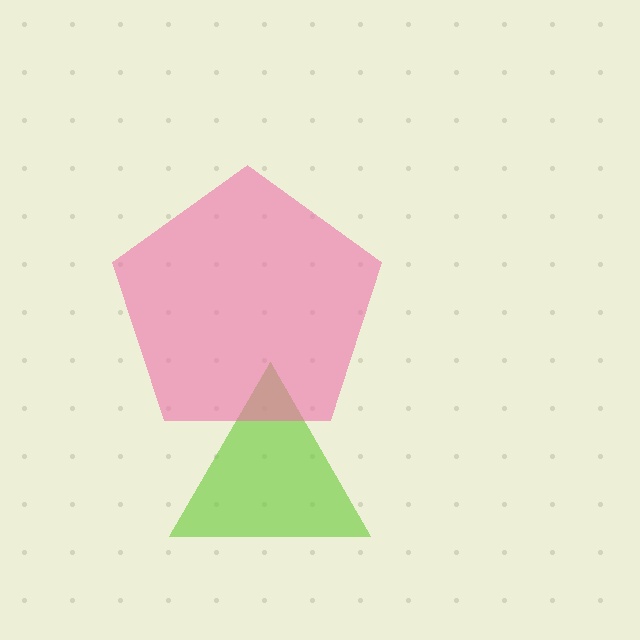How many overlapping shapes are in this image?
There are 2 overlapping shapes in the image.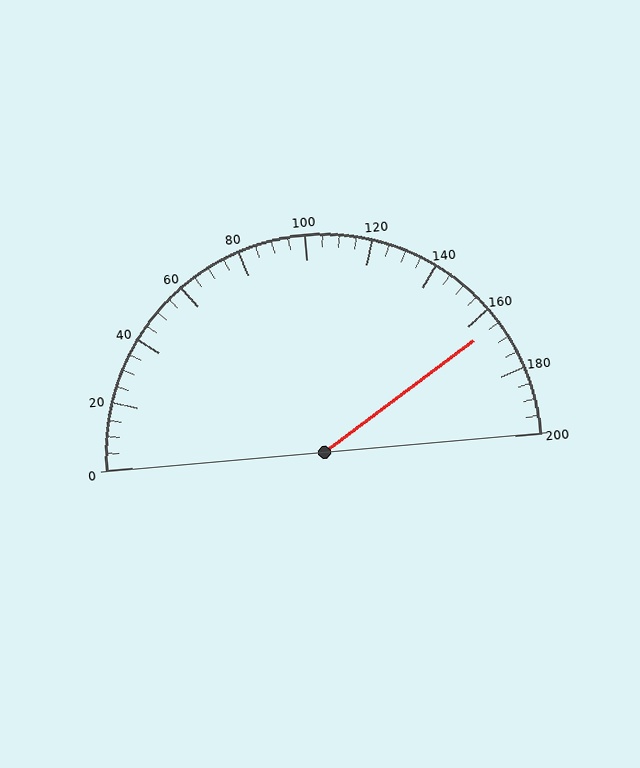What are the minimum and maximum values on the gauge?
The gauge ranges from 0 to 200.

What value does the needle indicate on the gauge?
The needle indicates approximately 165.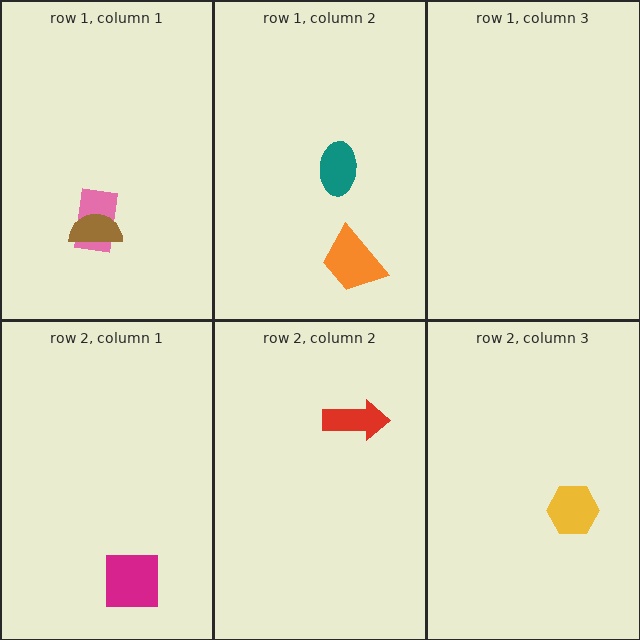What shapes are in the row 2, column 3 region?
The yellow hexagon.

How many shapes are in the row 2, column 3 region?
1.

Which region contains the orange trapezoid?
The row 1, column 2 region.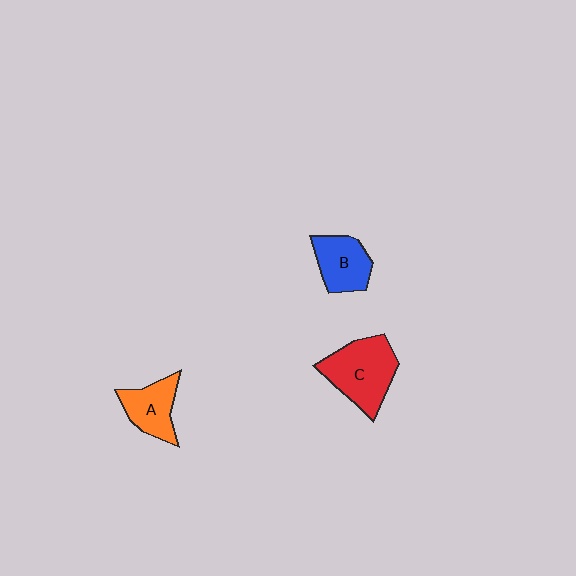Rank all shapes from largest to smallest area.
From largest to smallest: C (red), B (blue), A (orange).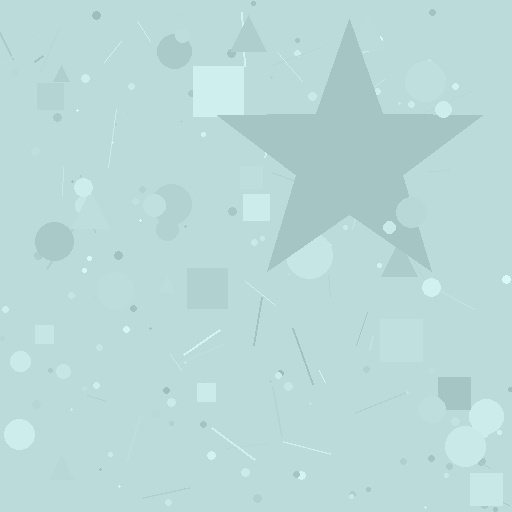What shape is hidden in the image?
A star is hidden in the image.